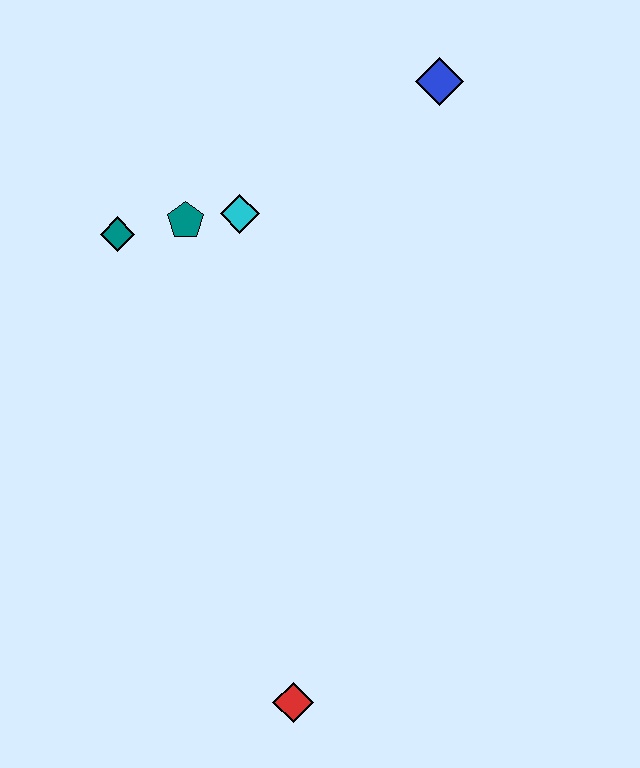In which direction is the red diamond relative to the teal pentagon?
The red diamond is below the teal pentagon.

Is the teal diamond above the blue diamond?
No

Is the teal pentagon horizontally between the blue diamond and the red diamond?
No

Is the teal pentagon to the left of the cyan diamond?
Yes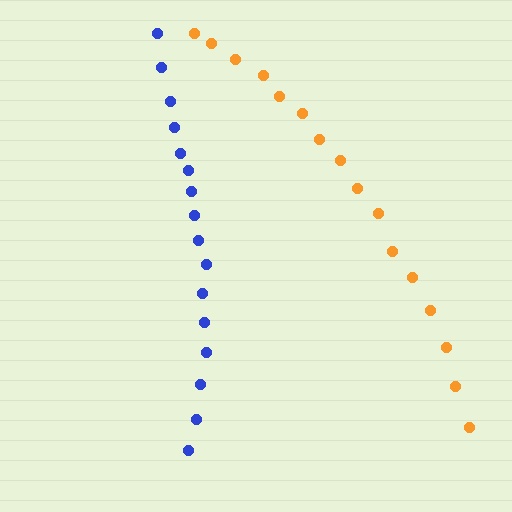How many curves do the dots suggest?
There are 2 distinct paths.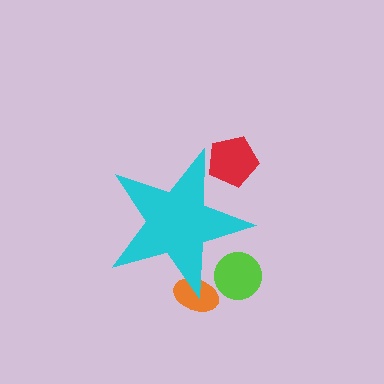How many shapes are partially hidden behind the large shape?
3 shapes are partially hidden.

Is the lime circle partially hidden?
Yes, the lime circle is partially hidden behind the cyan star.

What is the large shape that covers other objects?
A cyan star.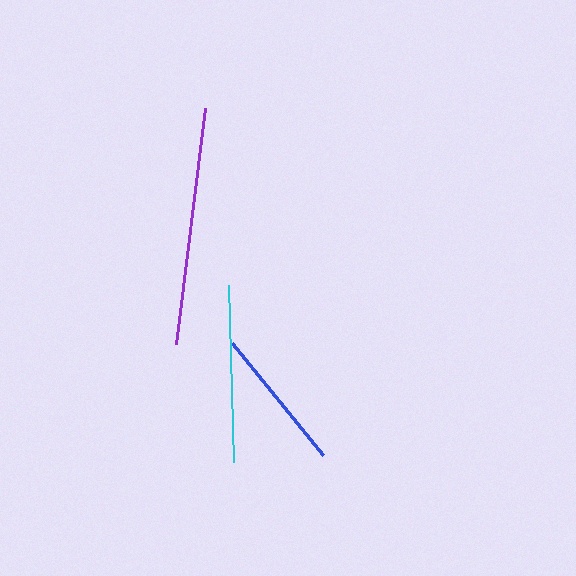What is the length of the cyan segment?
The cyan segment is approximately 177 pixels long.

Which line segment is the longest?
The purple line is the longest at approximately 238 pixels.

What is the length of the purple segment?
The purple segment is approximately 238 pixels long.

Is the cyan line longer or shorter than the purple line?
The purple line is longer than the cyan line.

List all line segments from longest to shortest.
From longest to shortest: purple, cyan, blue.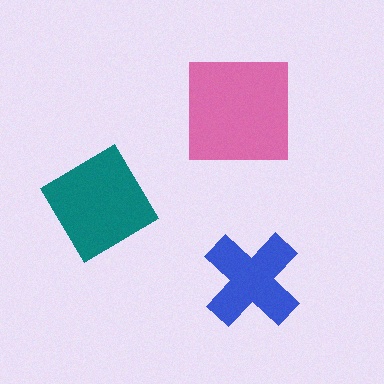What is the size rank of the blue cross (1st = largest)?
3rd.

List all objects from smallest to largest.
The blue cross, the teal diamond, the pink square.